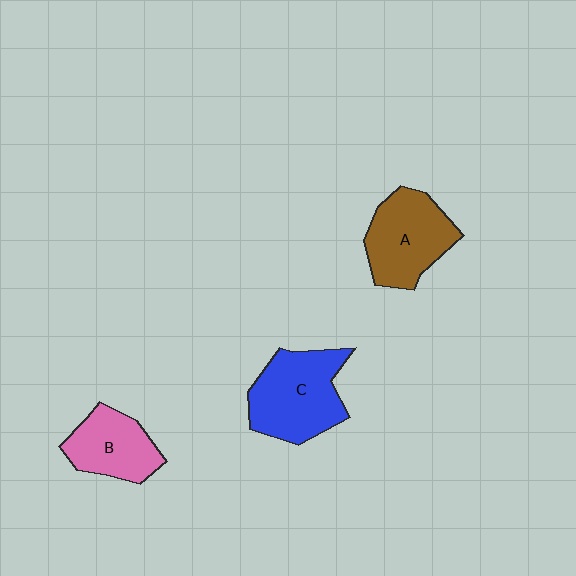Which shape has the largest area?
Shape C (blue).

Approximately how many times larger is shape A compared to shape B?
Approximately 1.3 times.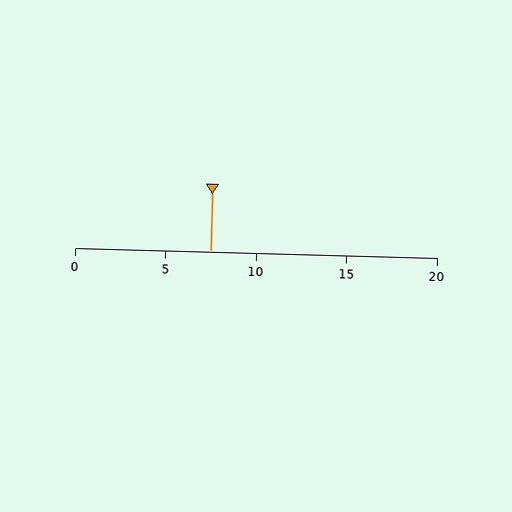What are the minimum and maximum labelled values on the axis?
The axis runs from 0 to 20.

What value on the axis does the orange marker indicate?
The marker indicates approximately 7.5.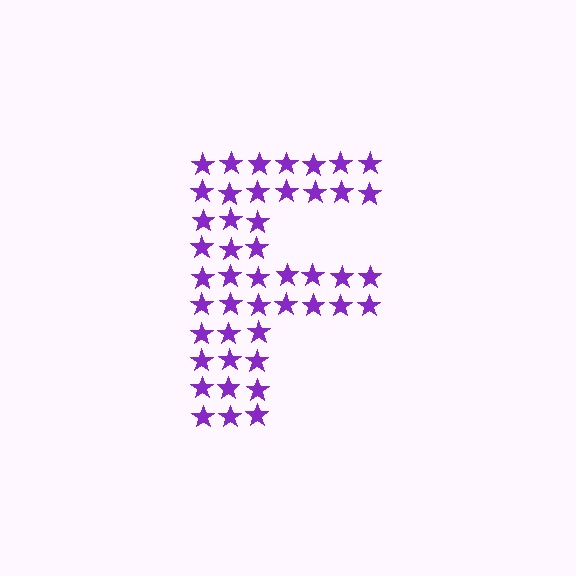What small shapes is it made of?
It is made of small stars.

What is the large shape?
The large shape is the letter F.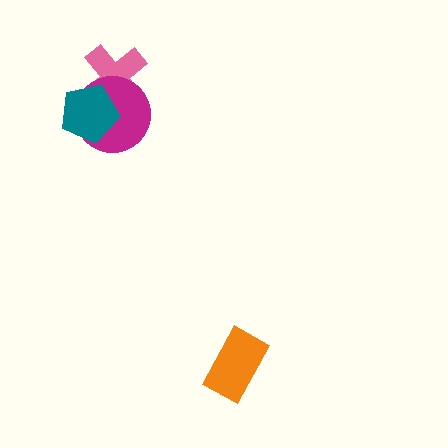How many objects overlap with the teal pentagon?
2 objects overlap with the teal pentagon.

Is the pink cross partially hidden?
Yes, it is partially covered by another shape.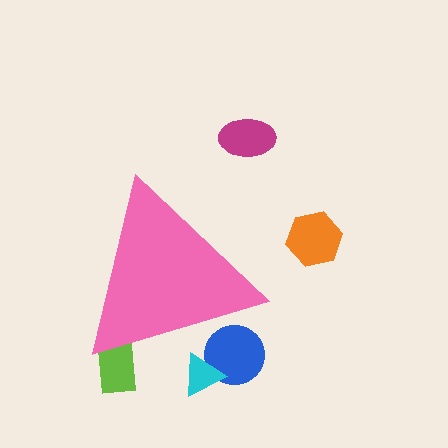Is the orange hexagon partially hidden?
No, the orange hexagon is fully visible.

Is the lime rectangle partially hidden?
Yes, the lime rectangle is partially hidden behind the pink triangle.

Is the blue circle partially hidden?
Yes, the blue circle is partially hidden behind the pink triangle.